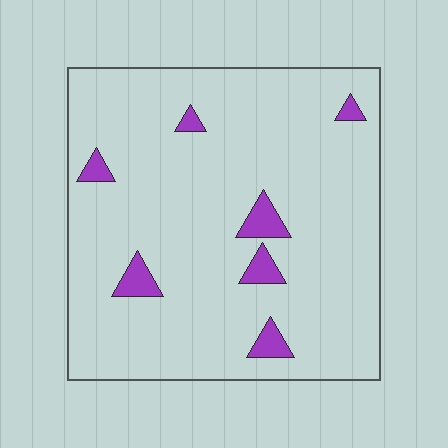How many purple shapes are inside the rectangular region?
7.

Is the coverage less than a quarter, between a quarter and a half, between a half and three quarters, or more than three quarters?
Less than a quarter.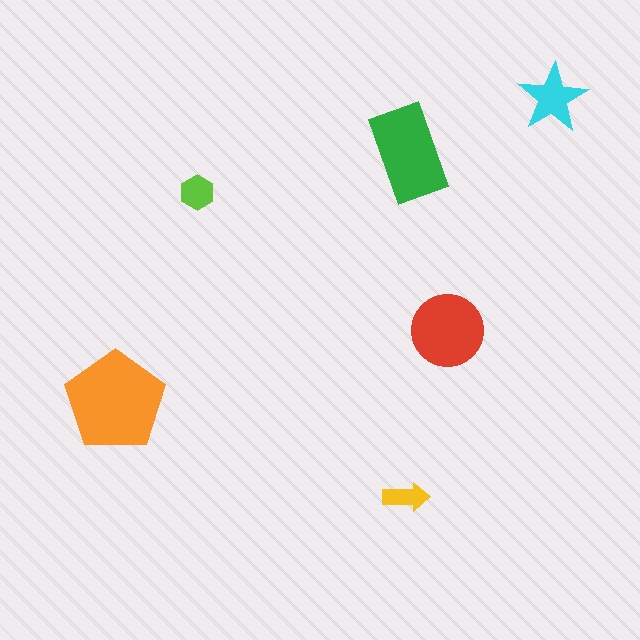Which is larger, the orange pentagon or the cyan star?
The orange pentagon.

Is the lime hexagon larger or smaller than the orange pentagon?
Smaller.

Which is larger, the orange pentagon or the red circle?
The orange pentagon.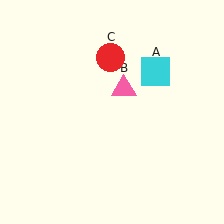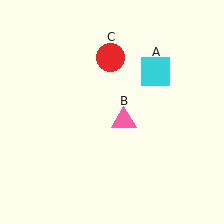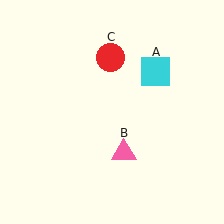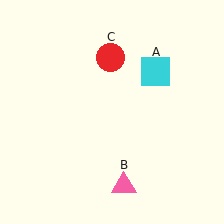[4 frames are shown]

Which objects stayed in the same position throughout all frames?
Cyan square (object A) and red circle (object C) remained stationary.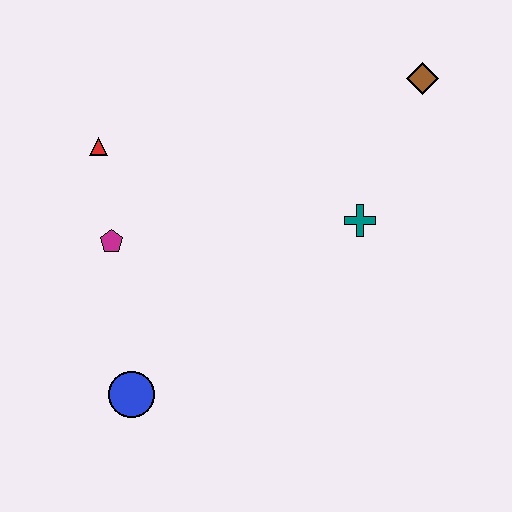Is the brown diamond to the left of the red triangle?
No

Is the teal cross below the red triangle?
Yes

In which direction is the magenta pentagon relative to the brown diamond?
The magenta pentagon is to the left of the brown diamond.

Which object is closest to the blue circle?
The magenta pentagon is closest to the blue circle.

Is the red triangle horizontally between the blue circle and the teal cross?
No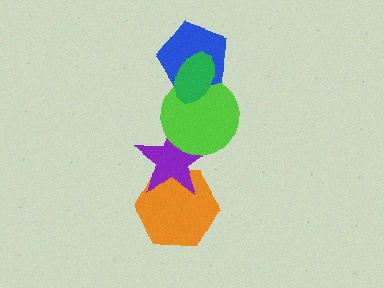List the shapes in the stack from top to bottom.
From top to bottom: the green ellipse, the blue pentagon, the lime circle, the purple star, the orange hexagon.